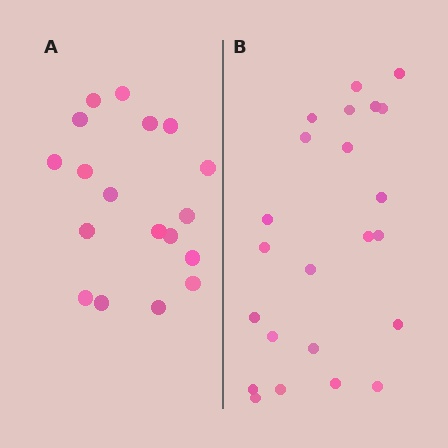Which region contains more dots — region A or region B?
Region B (the right region) has more dots.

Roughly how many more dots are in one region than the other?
Region B has about 5 more dots than region A.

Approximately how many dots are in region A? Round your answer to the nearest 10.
About 20 dots. (The exact count is 18, which rounds to 20.)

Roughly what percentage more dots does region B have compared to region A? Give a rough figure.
About 30% more.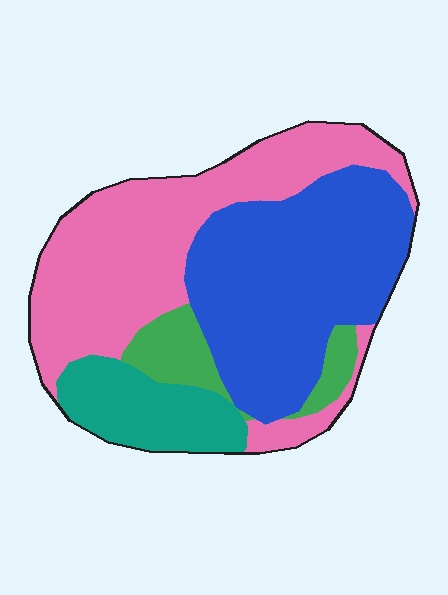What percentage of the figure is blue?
Blue covers roughly 40% of the figure.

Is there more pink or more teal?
Pink.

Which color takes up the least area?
Green, at roughly 10%.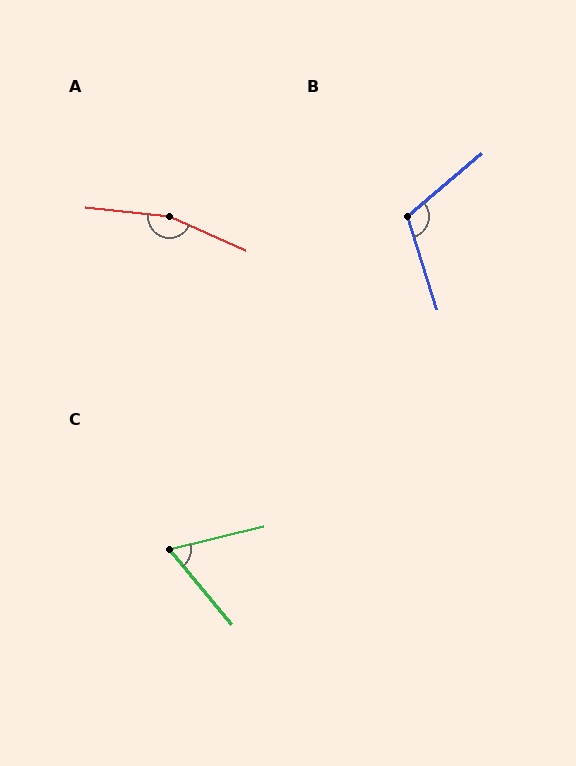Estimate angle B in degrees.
Approximately 113 degrees.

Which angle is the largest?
A, at approximately 162 degrees.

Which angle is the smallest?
C, at approximately 64 degrees.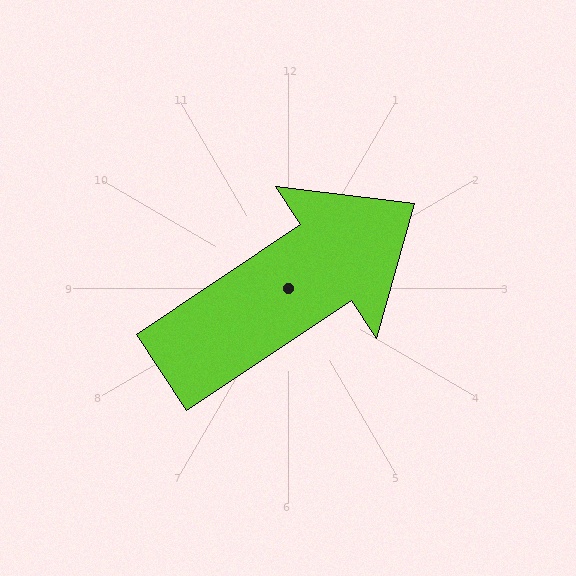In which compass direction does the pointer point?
Northeast.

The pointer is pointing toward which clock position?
Roughly 2 o'clock.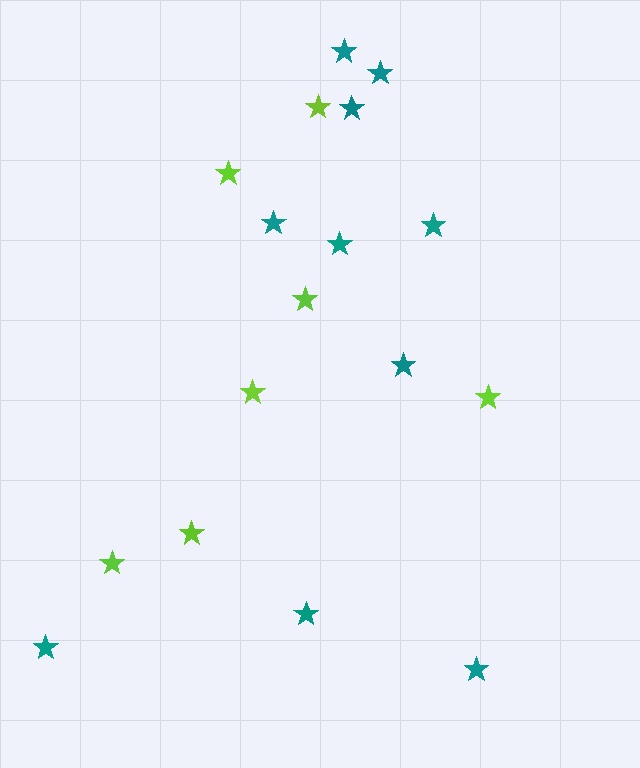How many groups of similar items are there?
There are 2 groups: one group of teal stars (10) and one group of lime stars (7).